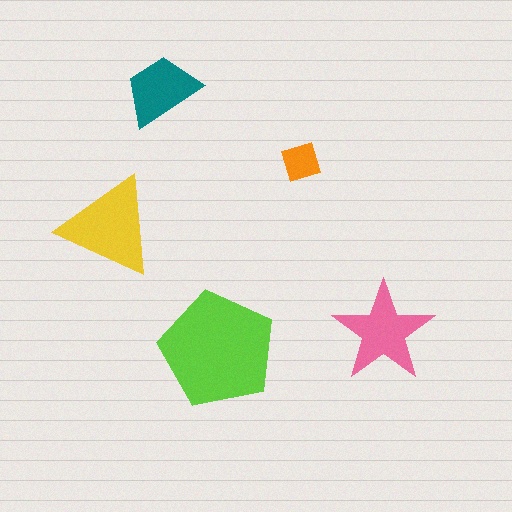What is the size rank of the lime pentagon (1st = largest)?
1st.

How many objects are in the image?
There are 5 objects in the image.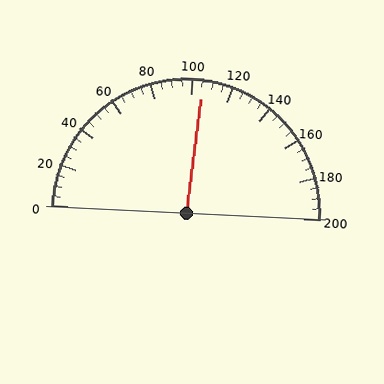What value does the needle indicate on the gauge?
The needle indicates approximately 105.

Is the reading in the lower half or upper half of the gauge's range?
The reading is in the upper half of the range (0 to 200).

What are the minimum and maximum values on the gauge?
The gauge ranges from 0 to 200.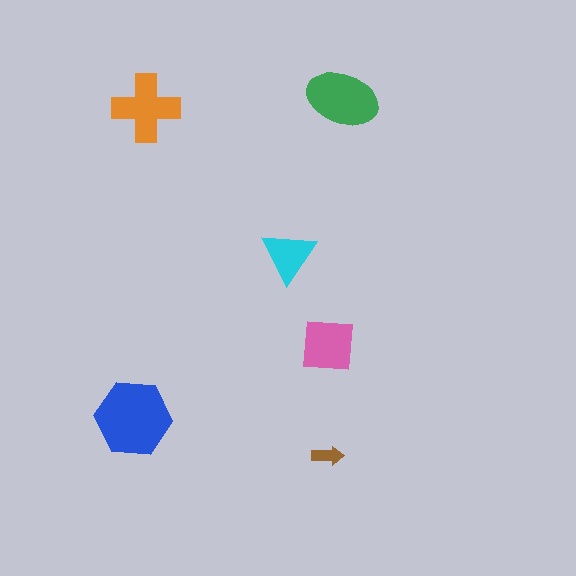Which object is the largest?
The blue hexagon.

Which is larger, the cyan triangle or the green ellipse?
The green ellipse.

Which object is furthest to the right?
The green ellipse is rightmost.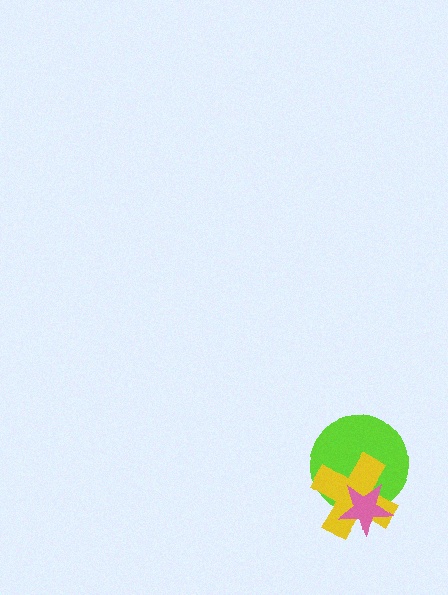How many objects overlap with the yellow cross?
2 objects overlap with the yellow cross.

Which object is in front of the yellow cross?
The pink star is in front of the yellow cross.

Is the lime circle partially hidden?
Yes, it is partially covered by another shape.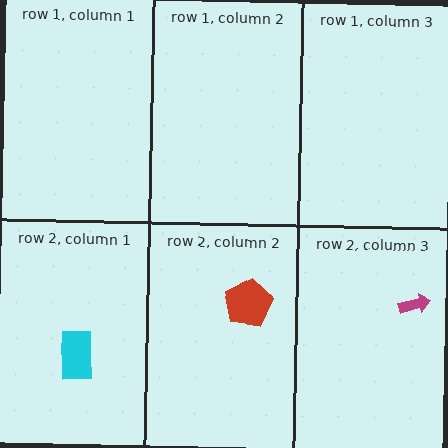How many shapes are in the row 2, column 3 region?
1.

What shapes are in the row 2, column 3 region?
The magenta arrow.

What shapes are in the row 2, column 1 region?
The cyan rectangle.